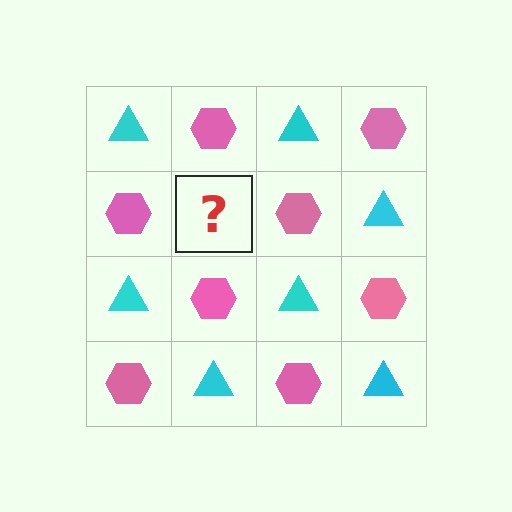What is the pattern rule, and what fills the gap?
The rule is that it alternates cyan triangle and pink hexagon in a checkerboard pattern. The gap should be filled with a cyan triangle.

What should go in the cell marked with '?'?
The missing cell should contain a cyan triangle.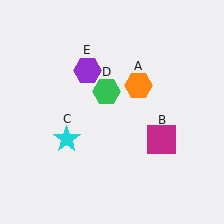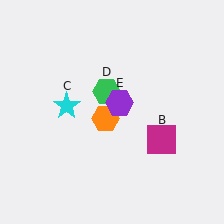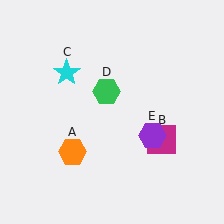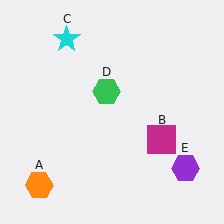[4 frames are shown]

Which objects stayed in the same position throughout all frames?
Magenta square (object B) and green hexagon (object D) remained stationary.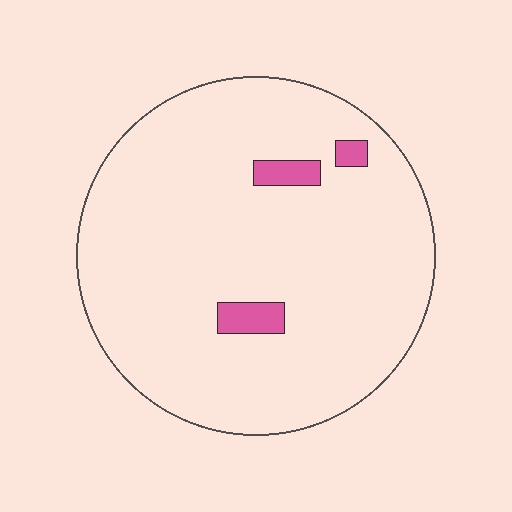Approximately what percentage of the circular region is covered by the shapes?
Approximately 5%.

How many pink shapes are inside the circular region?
3.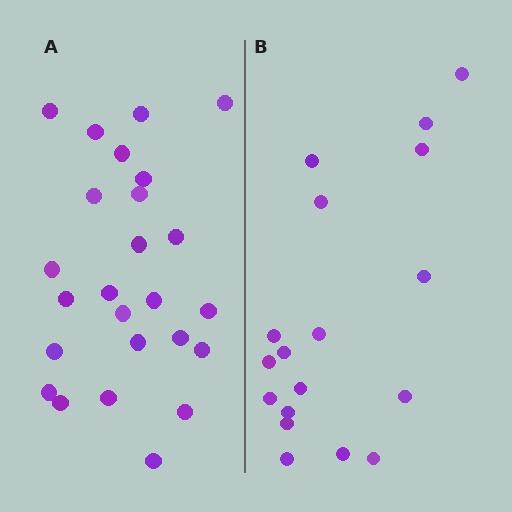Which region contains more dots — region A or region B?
Region A (the left region) has more dots.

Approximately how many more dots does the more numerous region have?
Region A has roughly 8 or so more dots than region B.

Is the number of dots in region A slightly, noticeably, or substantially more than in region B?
Region A has noticeably more, but not dramatically so. The ratio is roughly 1.4 to 1.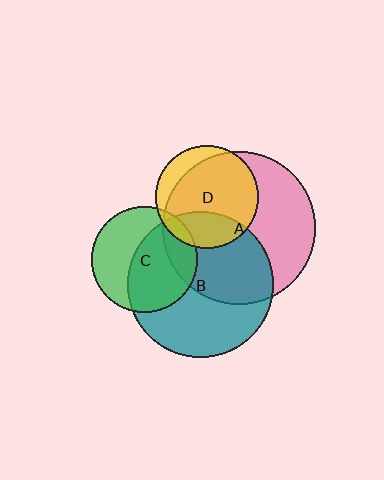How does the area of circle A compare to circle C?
Approximately 2.1 times.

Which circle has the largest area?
Circle A (pink).